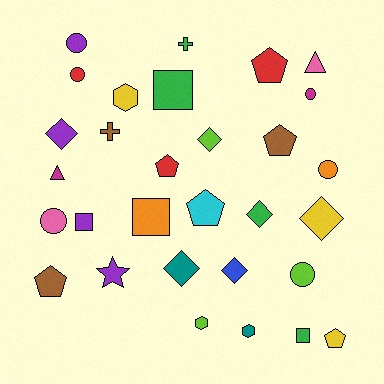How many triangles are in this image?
There are 2 triangles.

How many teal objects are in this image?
There are 2 teal objects.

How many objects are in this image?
There are 30 objects.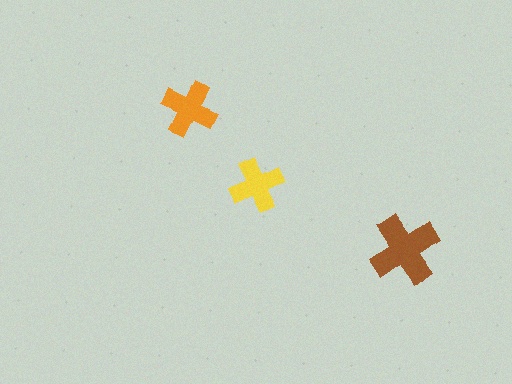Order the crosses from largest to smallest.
the brown one, the orange one, the yellow one.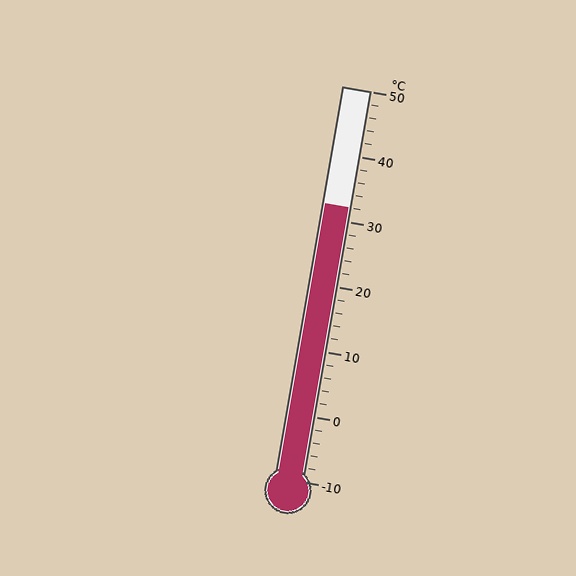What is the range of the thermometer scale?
The thermometer scale ranges from -10°C to 50°C.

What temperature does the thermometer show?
The thermometer shows approximately 32°C.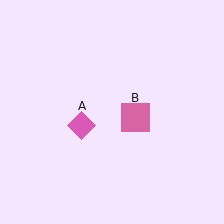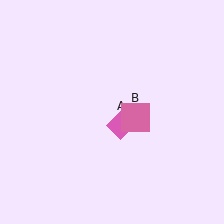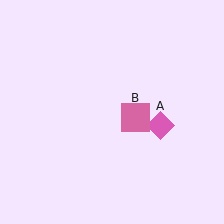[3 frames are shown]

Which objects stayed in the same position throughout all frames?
Pink square (object B) remained stationary.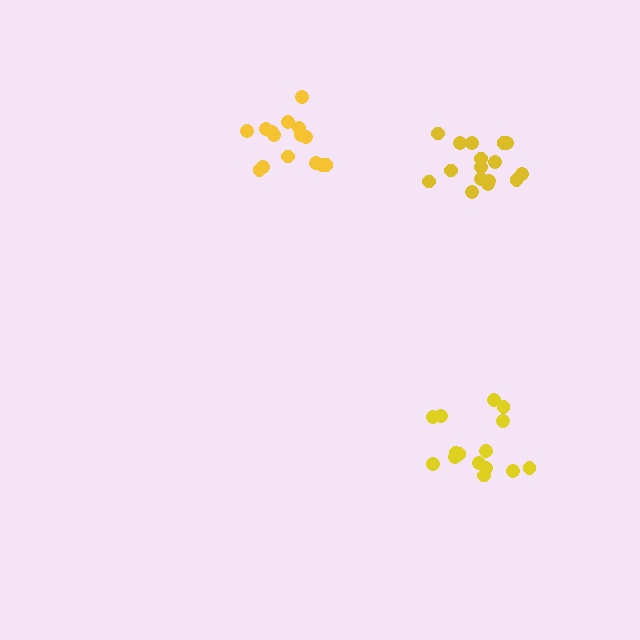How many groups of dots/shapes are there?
There are 3 groups.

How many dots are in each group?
Group 1: 16 dots, Group 2: 16 dots, Group 3: 15 dots (47 total).